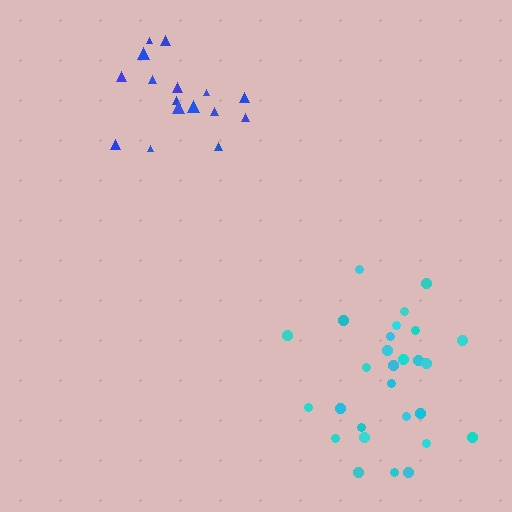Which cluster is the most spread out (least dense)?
Blue.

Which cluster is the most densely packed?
Cyan.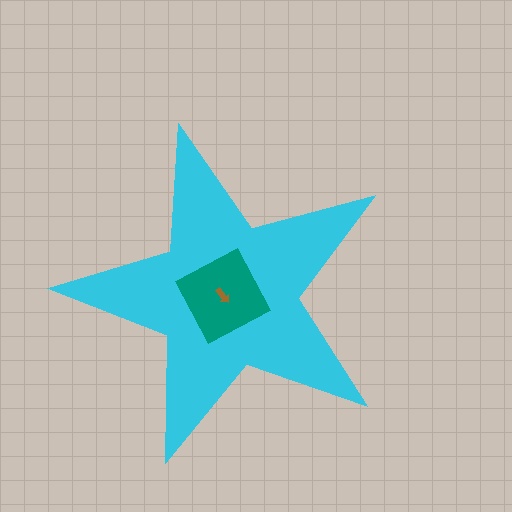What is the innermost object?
The brown arrow.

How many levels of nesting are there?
3.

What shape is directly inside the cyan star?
The teal square.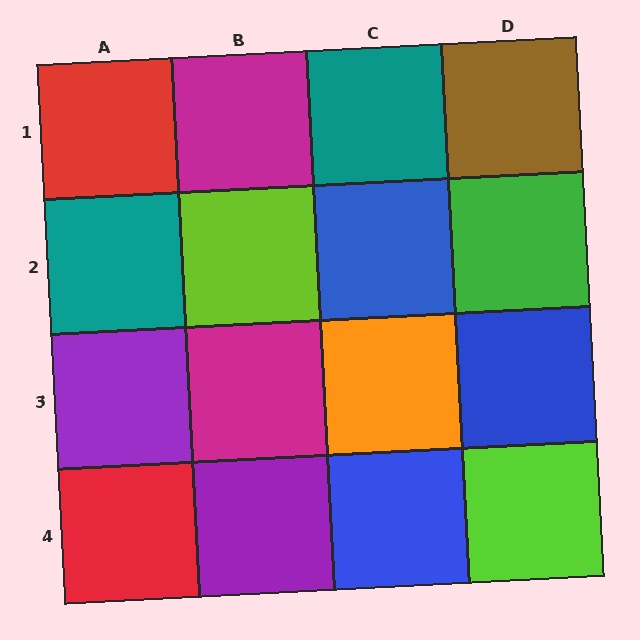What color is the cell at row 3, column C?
Orange.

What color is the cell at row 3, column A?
Purple.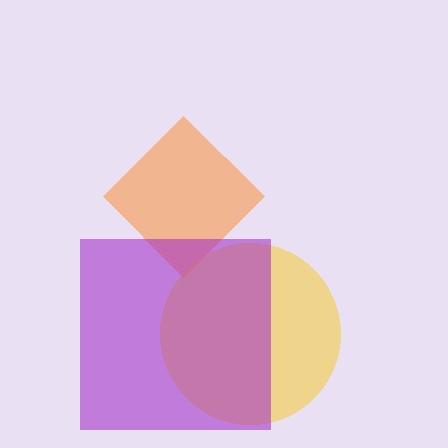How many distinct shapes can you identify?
There are 3 distinct shapes: an orange diamond, a yellow circle, a purple square.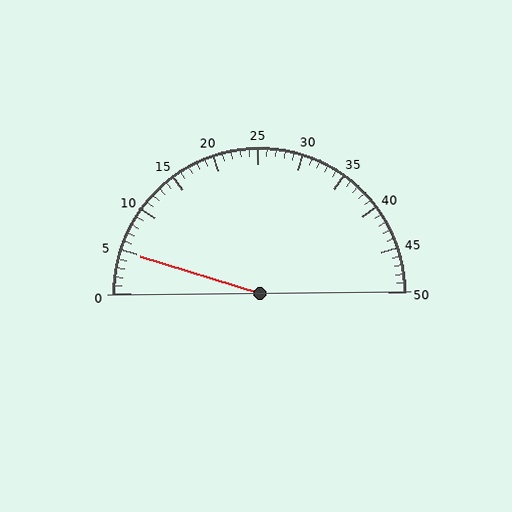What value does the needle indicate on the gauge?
The needle indicates approximately 5.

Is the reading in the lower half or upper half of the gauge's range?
The reading is in the lower half of the range (0 to 50).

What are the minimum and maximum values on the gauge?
The gauge ranges from 0 to 50.